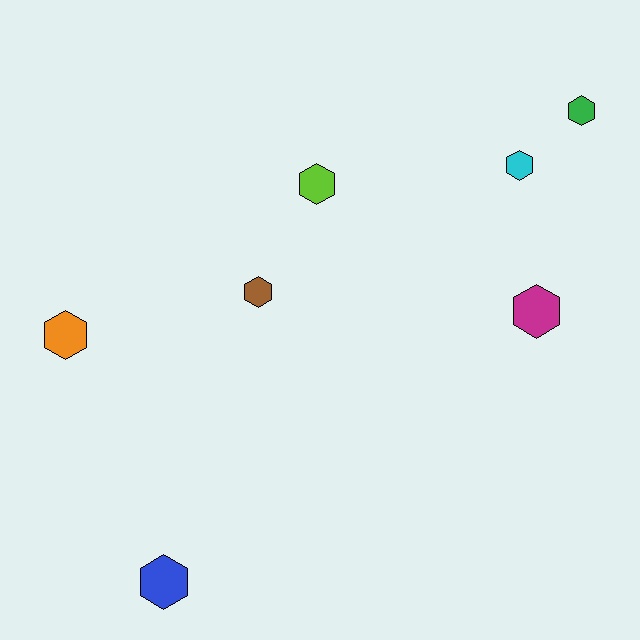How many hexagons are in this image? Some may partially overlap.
There are 7 hexagons.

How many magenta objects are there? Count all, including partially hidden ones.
There is 1 magenta object.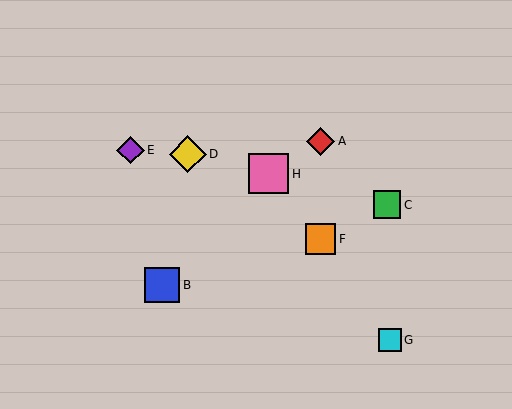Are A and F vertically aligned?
Yes, both are at x≈321.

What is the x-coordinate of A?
Object A is at x≈321.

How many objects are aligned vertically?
2 objects (A, F) are aligned vertically.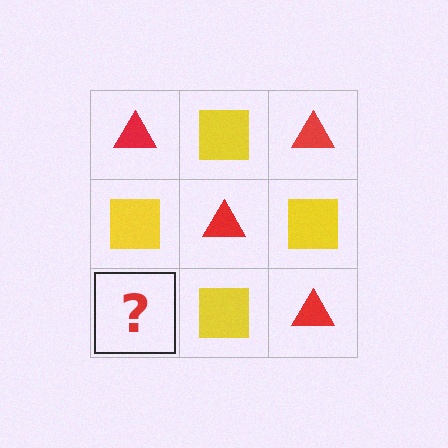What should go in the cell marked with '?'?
The missing cell should contain a red triangle.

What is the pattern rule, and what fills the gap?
The rule is that it alternates red triangle and yellow square in a checkerboard pattern. The gap should be filled with a red triangle.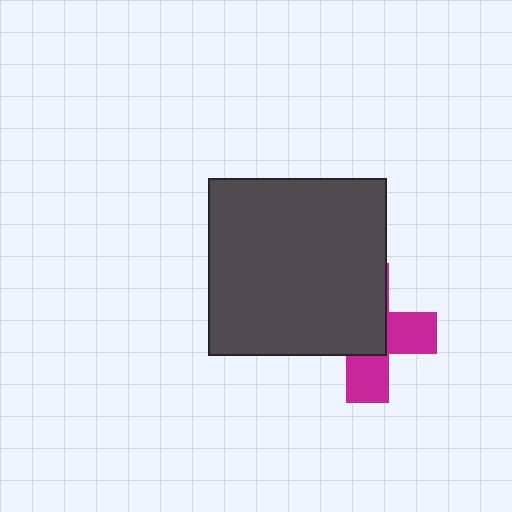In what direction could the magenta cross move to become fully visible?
The magenta cross could move toward the lower-right. That would shift it out from behind the dark gray square entirely.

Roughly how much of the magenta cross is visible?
A small part of it is visible (roughly 42%).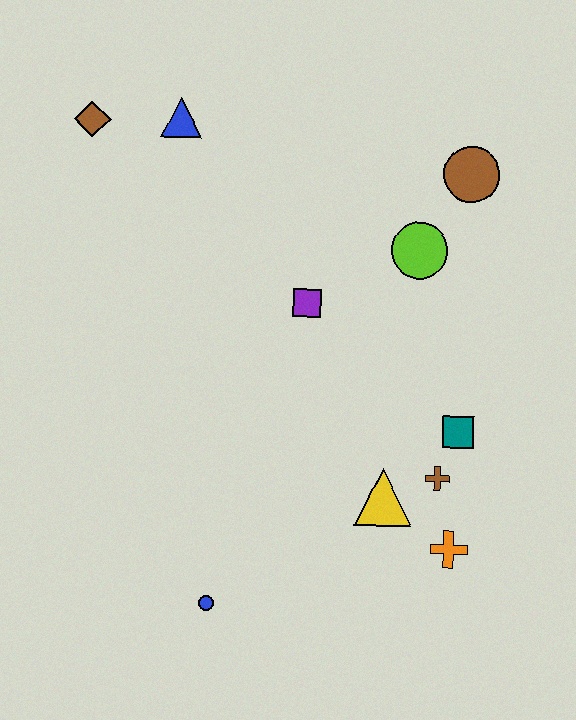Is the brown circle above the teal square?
Yes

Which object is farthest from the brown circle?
The blue circle is farthest from the brown circle.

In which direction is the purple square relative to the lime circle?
The purple square is to the left of the lime circle.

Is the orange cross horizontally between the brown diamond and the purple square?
No